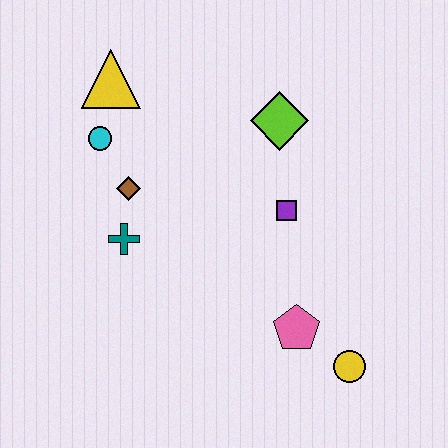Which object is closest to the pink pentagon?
The yellow circle is closest to the pink pentagon.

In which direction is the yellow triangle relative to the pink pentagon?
The yellow triangle is above the pink pentagon.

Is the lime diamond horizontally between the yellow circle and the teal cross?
Yes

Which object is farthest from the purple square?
The yellow triangle is farthest from the purple square.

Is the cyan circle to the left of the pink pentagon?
Yes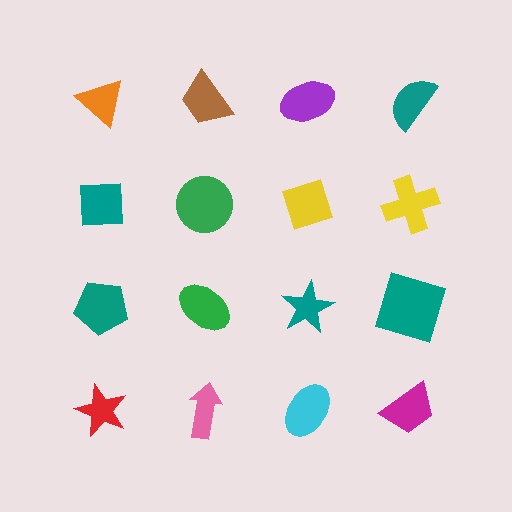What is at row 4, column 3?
A cyan ellipse.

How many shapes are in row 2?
4 shapes.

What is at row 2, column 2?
A green circle.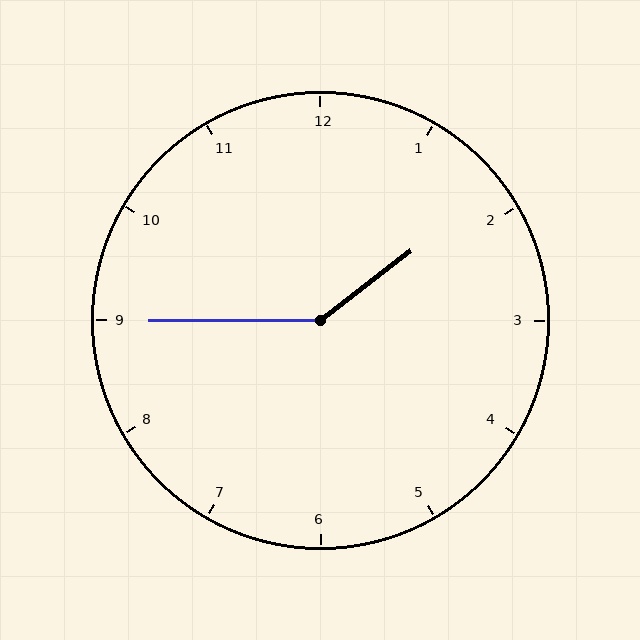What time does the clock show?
1:45.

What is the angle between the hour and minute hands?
Approximately 142 degrees.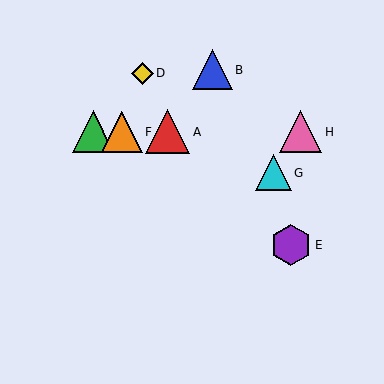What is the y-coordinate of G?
Object G is at y≈173.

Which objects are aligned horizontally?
Objects A, C, F, H are aligned horizontally.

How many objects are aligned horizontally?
4 objects (A, C, F, H) are aligned horizontally.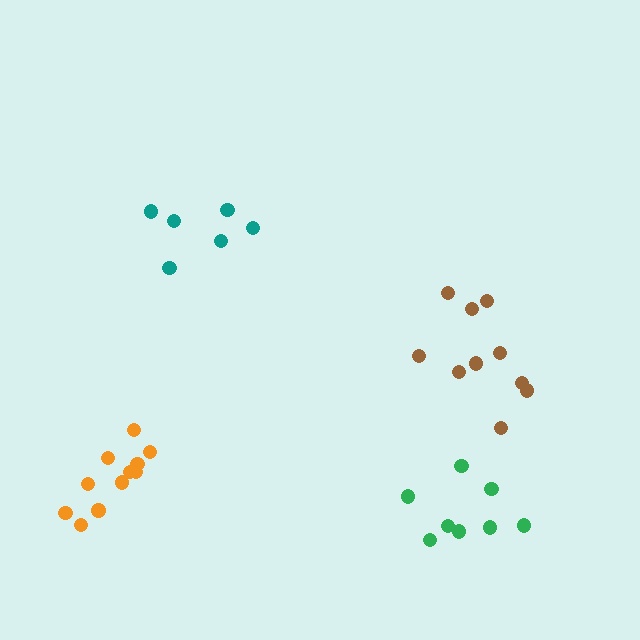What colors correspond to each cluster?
The clusters are colored: teal, brown, orange, green.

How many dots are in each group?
Group 1: 6 dots, Group 2: 10 dots, Group 3: 11 dots, Group 4: 8 dots (35 total).